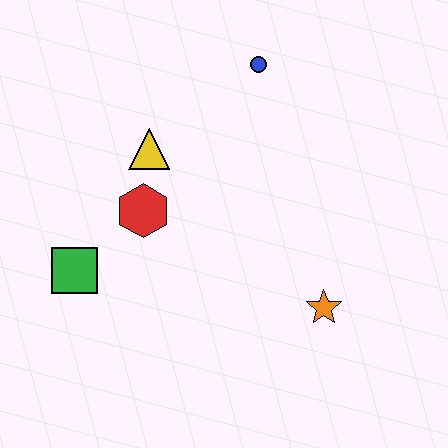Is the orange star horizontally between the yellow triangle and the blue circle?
No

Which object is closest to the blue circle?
The yellow triangle is closest to the blue circle.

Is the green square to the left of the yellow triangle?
Yes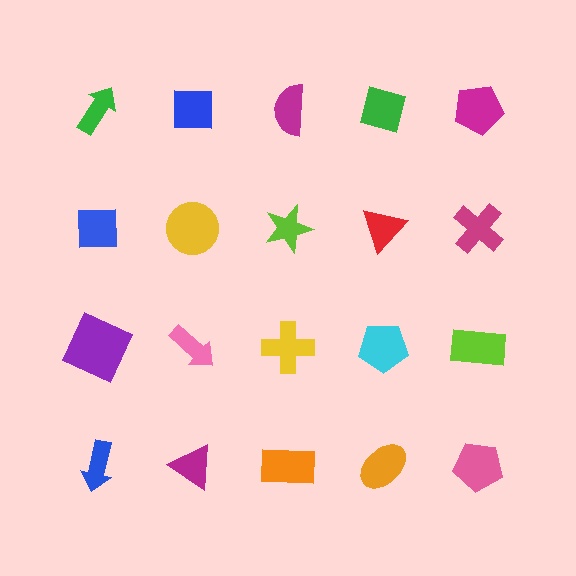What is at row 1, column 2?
A blue square.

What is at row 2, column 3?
A lime star.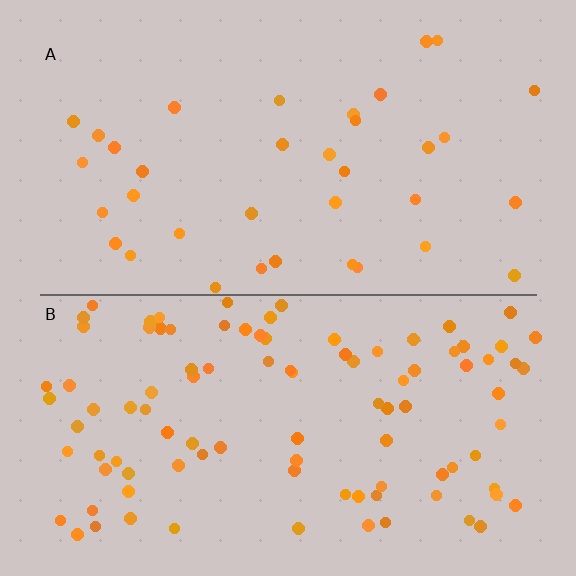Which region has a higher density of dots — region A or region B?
B (the bottom).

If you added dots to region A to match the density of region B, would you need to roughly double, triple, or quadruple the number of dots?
Approximately triple.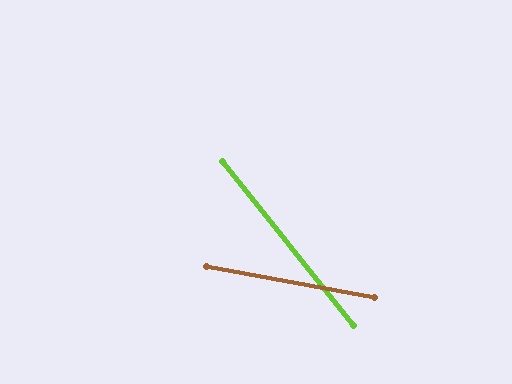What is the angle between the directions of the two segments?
Approximately 41 degrees.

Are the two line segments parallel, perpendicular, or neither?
Neither parallel nor perpendicular — they differ by about 41°.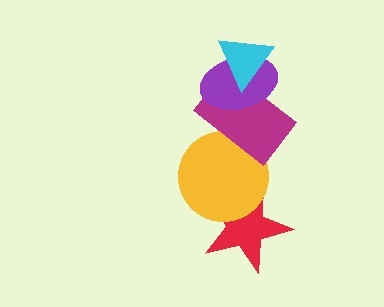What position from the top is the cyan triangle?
The cyan triangle is 1st from the top.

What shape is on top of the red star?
The yellow circle is on top of the red star.